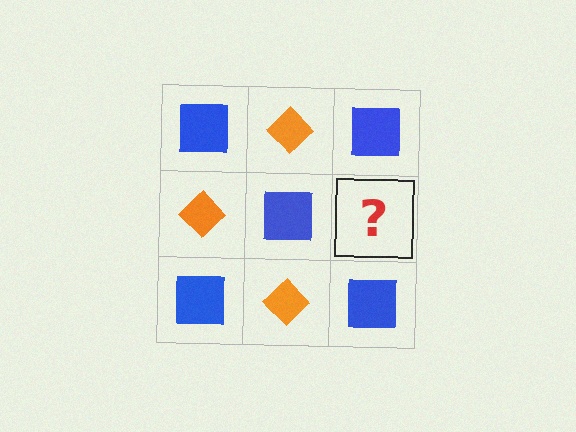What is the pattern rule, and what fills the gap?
The rule is that it alternates blue square and orange diamond in a checkerboard pattern. The gap should be filled with an orange diamond.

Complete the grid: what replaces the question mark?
The question mark should be replaced with an orange diamond.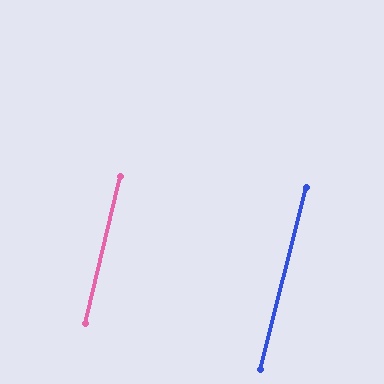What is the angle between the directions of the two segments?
Approximately 1 degree.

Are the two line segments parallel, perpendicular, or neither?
Parallel — their directions differ by only 0.6°.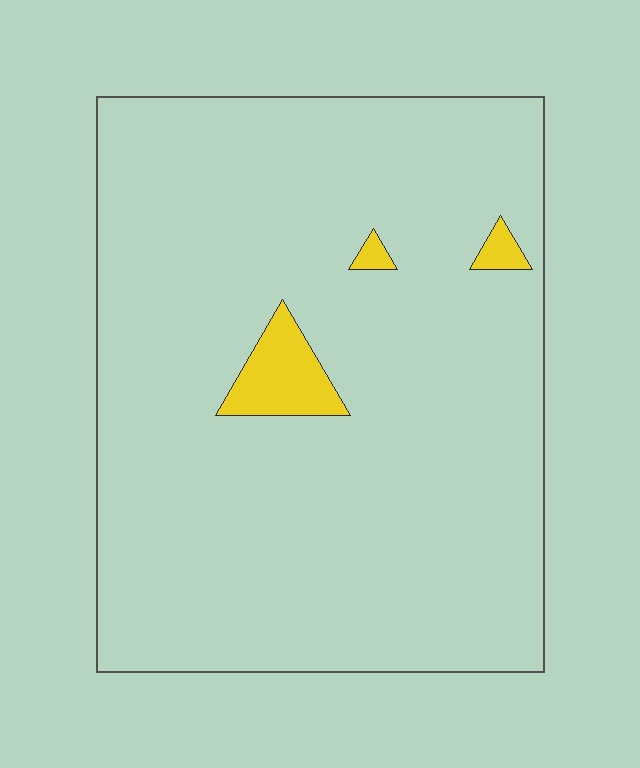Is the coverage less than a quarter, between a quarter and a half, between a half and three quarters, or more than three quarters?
Less than a quarter.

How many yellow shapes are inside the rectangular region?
3.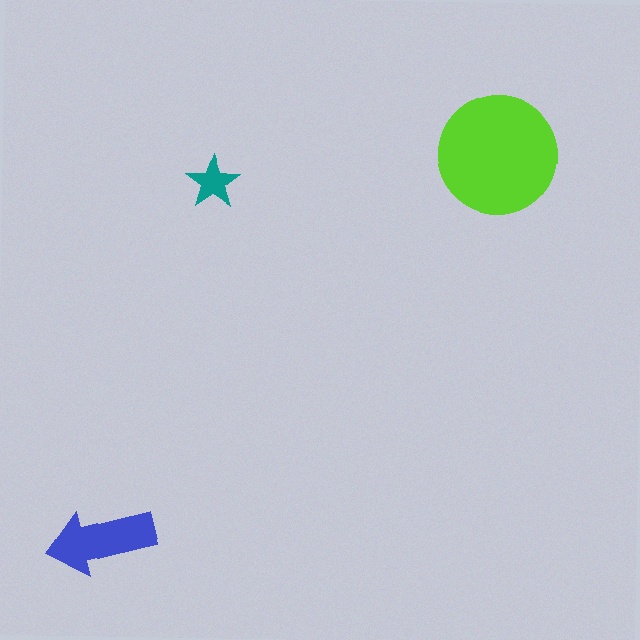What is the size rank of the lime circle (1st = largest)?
1st.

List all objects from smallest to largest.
The teal star, the blue arrow, the lime circle.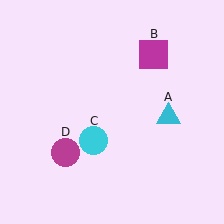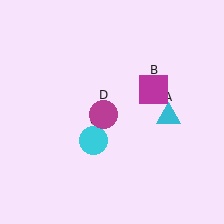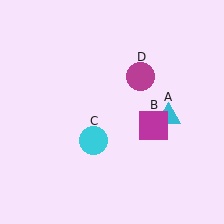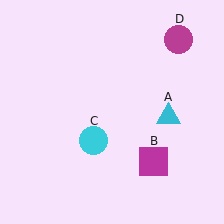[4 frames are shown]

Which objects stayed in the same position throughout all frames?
Cyan triangle (object A) and cyan circle (object C) remained stationary.